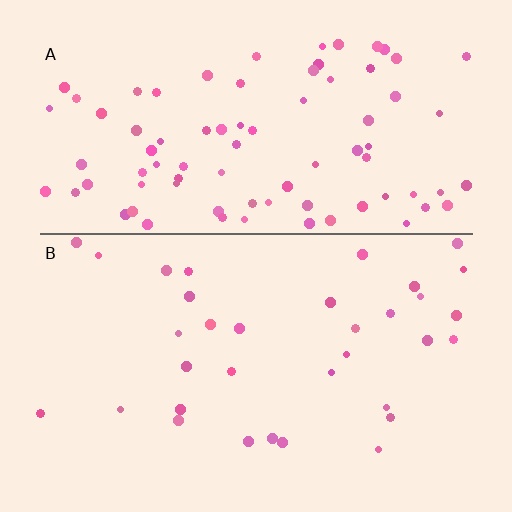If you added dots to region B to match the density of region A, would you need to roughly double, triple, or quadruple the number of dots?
Approximately double.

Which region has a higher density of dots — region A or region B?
A (the top).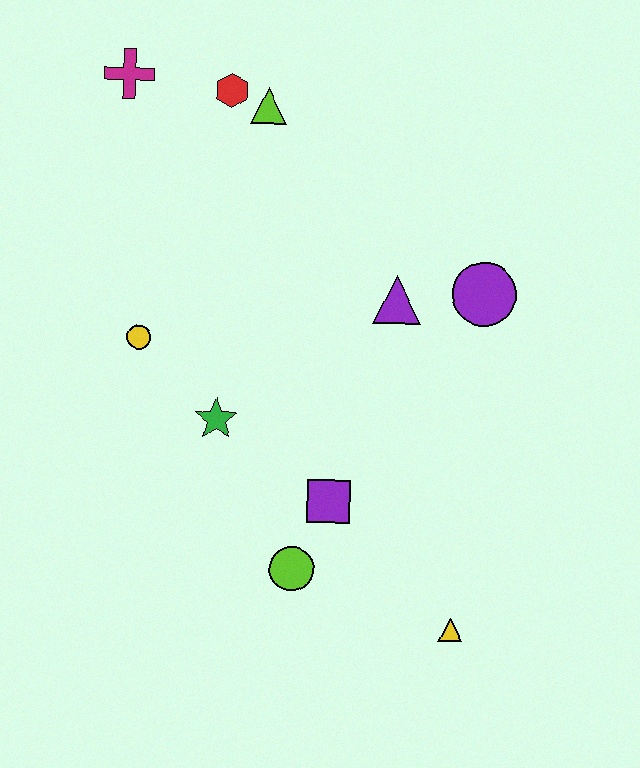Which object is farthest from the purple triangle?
The magenta cross is farthest from the purple triangle.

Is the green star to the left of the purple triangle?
Yes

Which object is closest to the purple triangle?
The purple circle is closest to the purple triangle.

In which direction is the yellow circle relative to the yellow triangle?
The yellow circle is to the left of the yellow triangle.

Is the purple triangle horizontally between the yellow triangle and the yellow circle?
Yes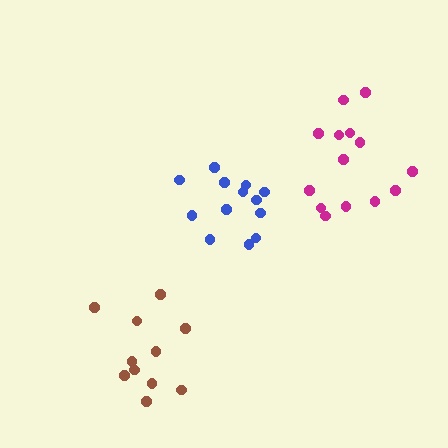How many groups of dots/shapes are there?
There are 3 groups.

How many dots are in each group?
Group 1: 11 dots, Group 2: 13 dots, Group 3: 14 dots (38 total).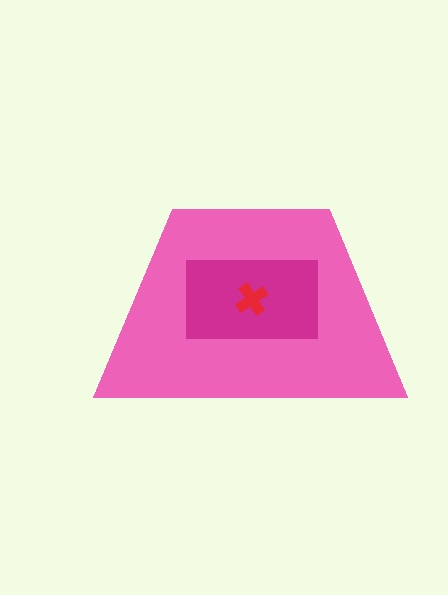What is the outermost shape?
The pink trapezoid.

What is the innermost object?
The red cross.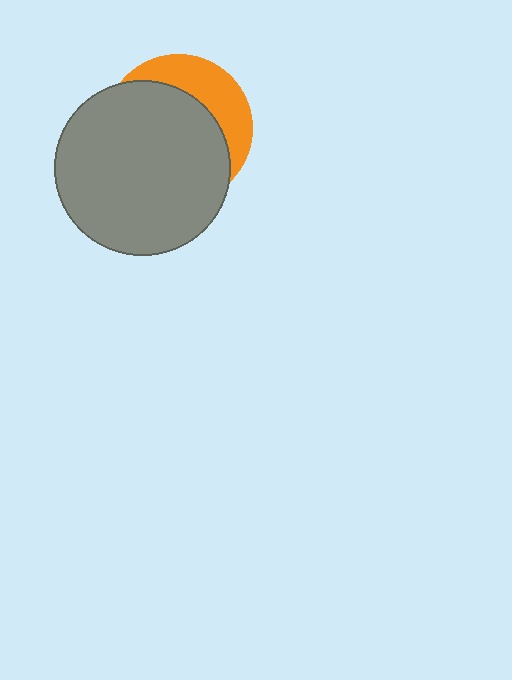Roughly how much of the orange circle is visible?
A small part of it is visible (roughly 31%).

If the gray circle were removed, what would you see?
You would see the complete orange circle.